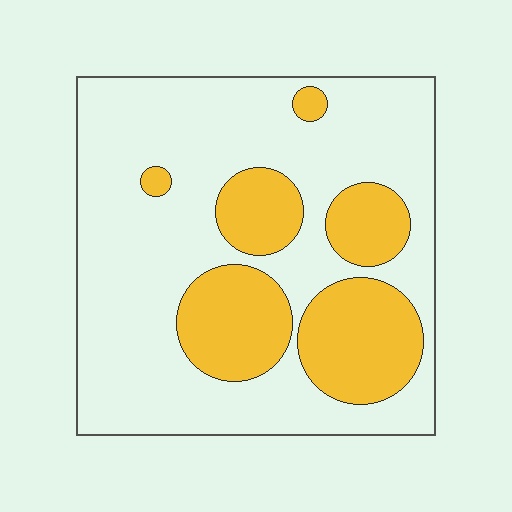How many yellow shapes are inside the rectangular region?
6.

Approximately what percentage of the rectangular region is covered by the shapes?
Approximately 30%.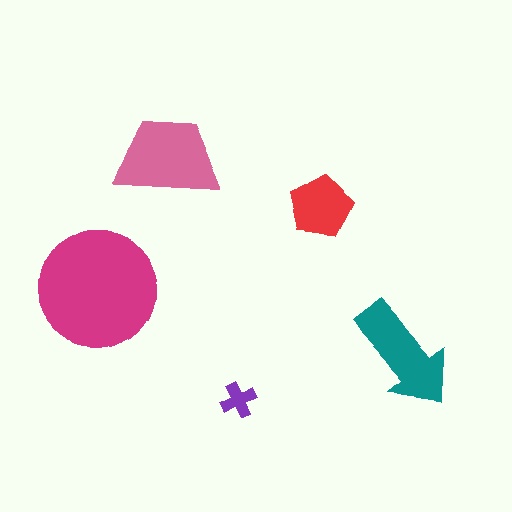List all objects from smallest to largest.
The purple cross, the red pentagon, the teal arrow, the pink trapezoid, the magenta circle.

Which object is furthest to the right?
The teal arrow is rightmost.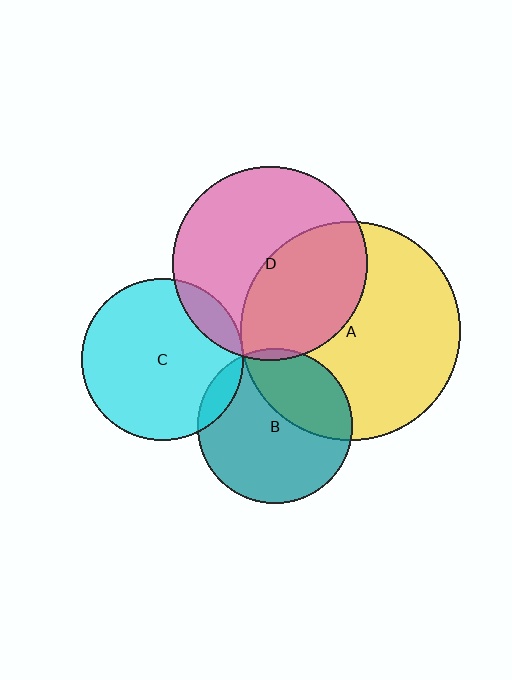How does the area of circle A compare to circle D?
Approximately 1.3 times.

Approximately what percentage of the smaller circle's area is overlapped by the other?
Approximately 10%.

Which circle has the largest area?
Circle A (yellow).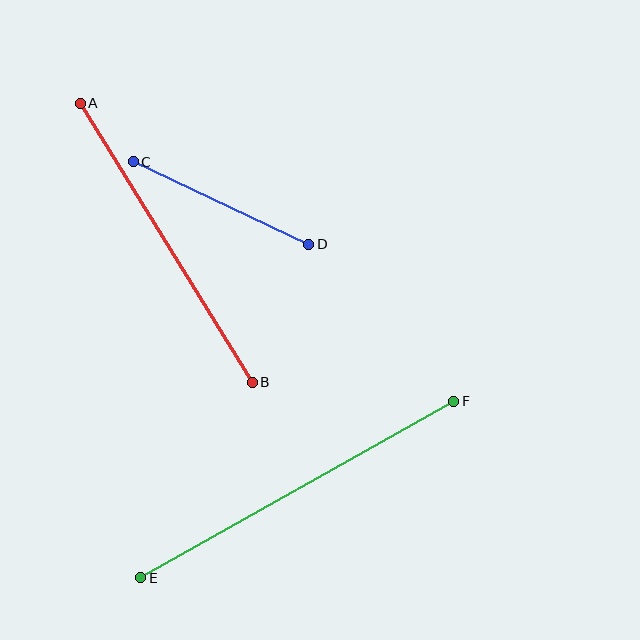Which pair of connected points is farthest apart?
Points E and F are farthest apart.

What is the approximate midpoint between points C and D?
The midpoint is at approximately (221, 203) pixels.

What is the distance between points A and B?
The distance is approximately 328 pixels.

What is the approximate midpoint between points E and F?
The midpoint is at approximately (297, 490) pixels.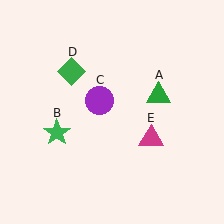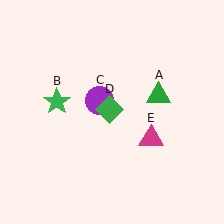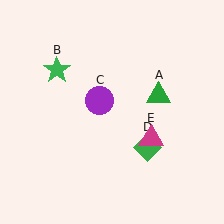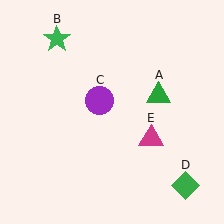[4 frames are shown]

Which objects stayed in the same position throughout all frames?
Green triangle (object A) and purple circle (object C) and magenta triangle (object E) remained stationary.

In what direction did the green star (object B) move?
The green star (object B) moved up.